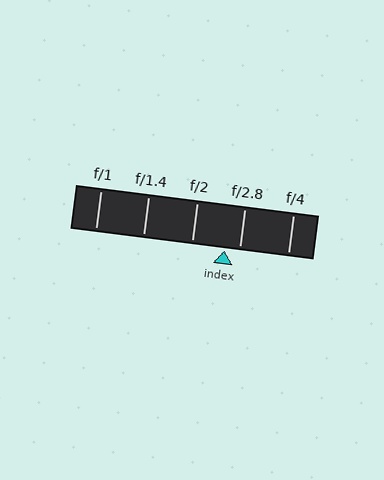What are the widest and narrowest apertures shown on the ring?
The widest aperture shown is f/1 and the narrowest is f/4.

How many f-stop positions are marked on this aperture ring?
There are 5 f-stop positions marked.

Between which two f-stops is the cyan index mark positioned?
The index mark is between f/2 and f/2.8.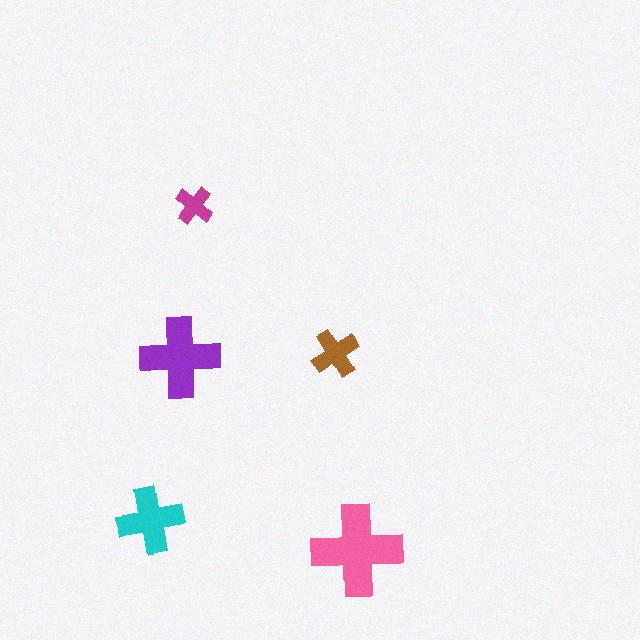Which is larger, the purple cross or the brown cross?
The purple one.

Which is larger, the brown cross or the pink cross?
The pink one.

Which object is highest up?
The magenta cross is topmost.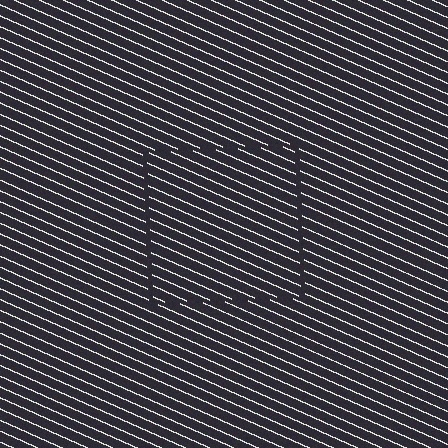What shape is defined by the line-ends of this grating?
An illusory square. The interior of the shape contains the same grating, shifted by half a period — the contour is defined by the phase discontinuity where line-ends from the inner and outer gratings abut.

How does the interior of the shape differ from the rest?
The interior of the shape contains the same grating, shifted by half a period — the contour is defined by the phase discontinuity where line-ends from the inner and outer gratings abut.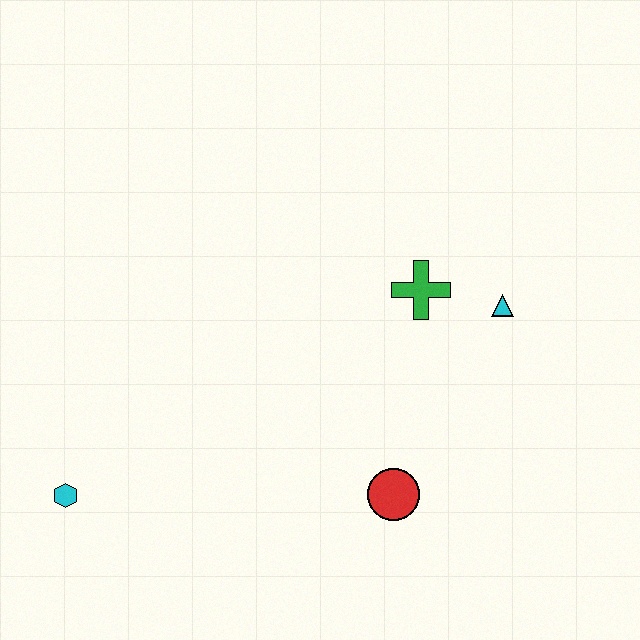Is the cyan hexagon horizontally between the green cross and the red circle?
No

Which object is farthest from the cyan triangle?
The cyan hexagon is farthest from the cyan triangle.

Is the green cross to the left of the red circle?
No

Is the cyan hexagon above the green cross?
No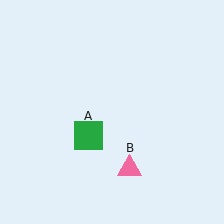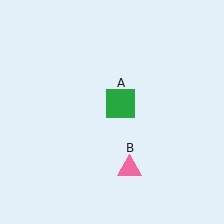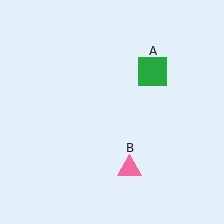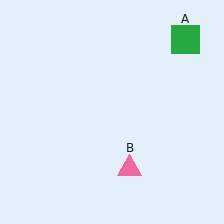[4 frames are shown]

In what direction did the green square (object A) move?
The green square (object A) moved up and to the right.